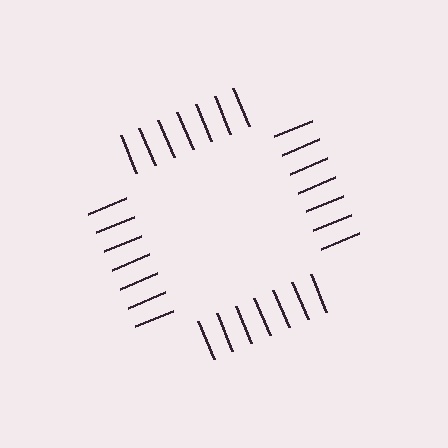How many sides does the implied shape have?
4 sides — the line-ends trace a square.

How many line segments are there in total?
28 — 7 along each of the 4 edges.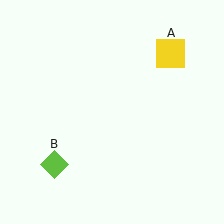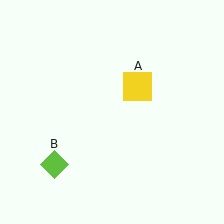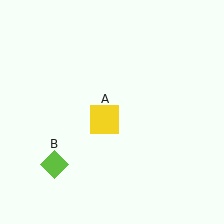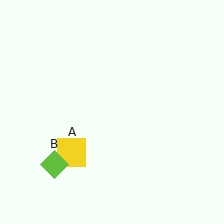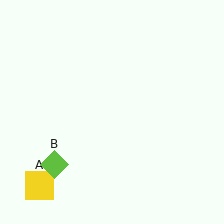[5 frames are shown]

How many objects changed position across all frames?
1 object changed position: yellow square (object A).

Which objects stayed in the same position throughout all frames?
Lime diamond (object B) remained stationary.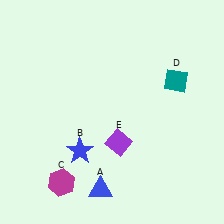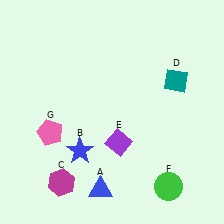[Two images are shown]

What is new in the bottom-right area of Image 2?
A green circle (F) was added in the bottom-right area of Image 2.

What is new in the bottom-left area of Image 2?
A pink pentagon (G) was added in the bottom-left area of Image 2.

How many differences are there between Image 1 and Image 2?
There are 2 differences between the two images.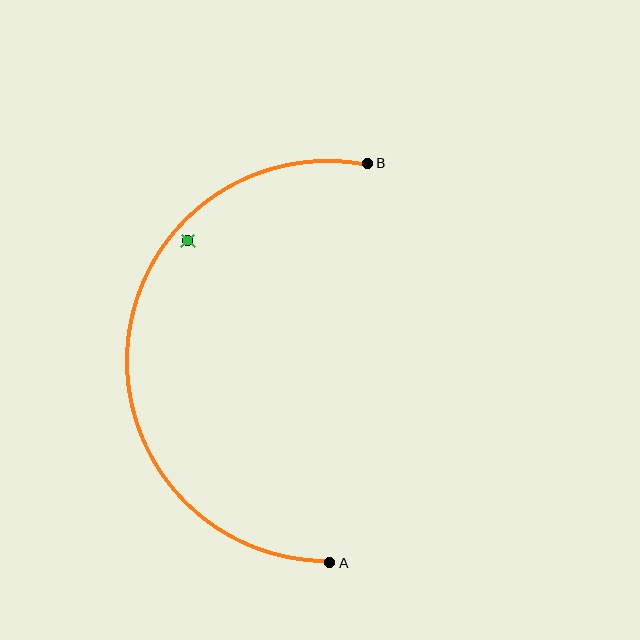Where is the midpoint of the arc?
The arc midpoint is the point on the curve farthest from the straight line joining A and B. It sits to the left of that line.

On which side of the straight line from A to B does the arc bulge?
The arc bulges to the left of the straight line connecting A and B.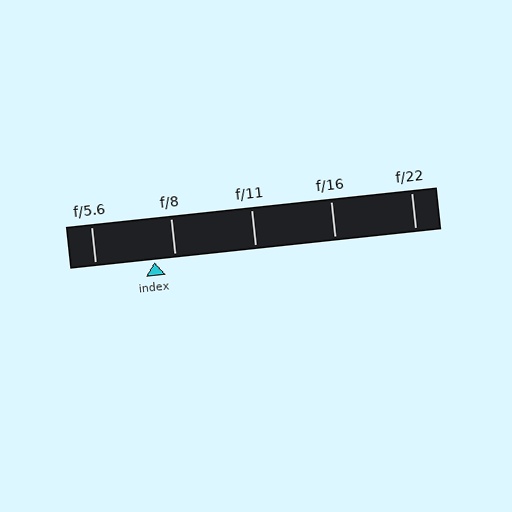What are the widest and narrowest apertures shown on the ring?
The widest aperture shown is f/5.6 and the narrowest is f/22.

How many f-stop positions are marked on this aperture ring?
There are 5 f-stop positions marked.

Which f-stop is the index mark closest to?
The index mark is closest to f/8.